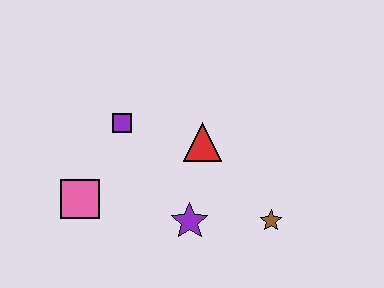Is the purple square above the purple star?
Yes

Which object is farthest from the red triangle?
The pink square is farthest from the red triangle.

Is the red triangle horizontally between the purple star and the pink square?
No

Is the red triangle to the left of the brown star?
Yes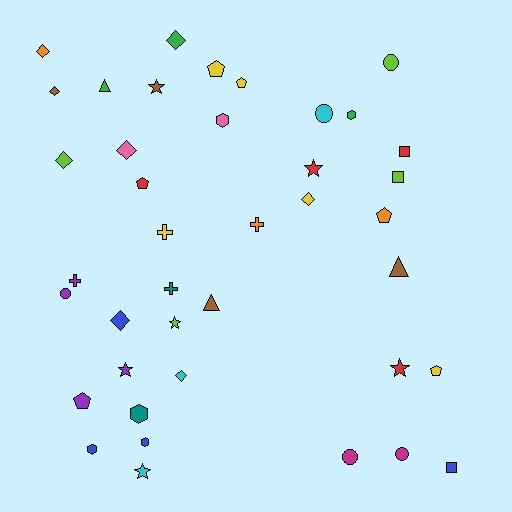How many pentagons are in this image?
There are 6 pentagons.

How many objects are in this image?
There are 40 objects.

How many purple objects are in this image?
There are 4 purple objects.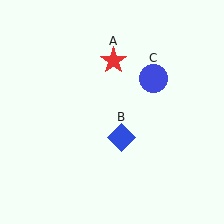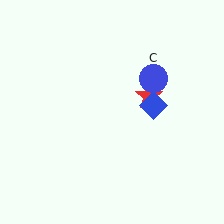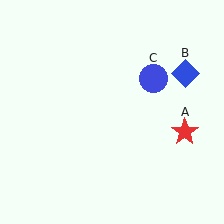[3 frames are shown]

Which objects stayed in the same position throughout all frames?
Blue circle (object C) remained stationary.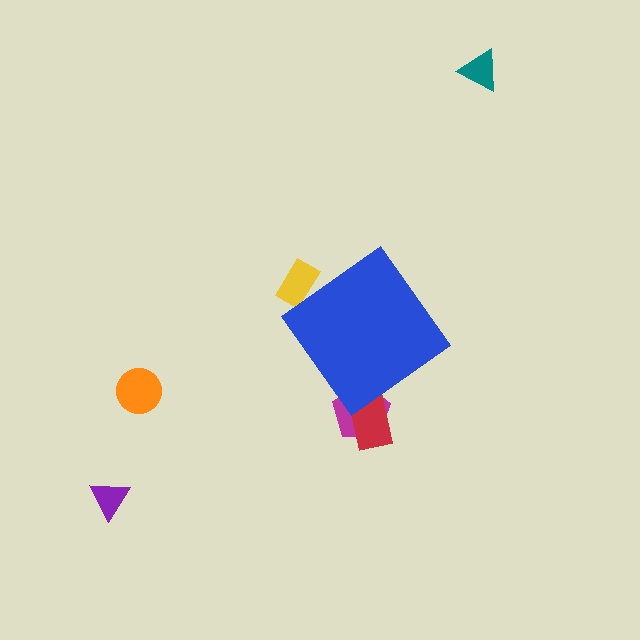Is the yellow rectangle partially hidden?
Yes, the yellow rectangle is partially hidden behind the blue diamond.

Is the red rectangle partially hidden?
Yes, the red rectangle is partially hidden behind the blue diamond.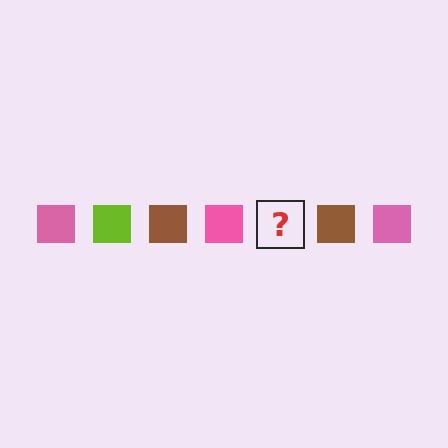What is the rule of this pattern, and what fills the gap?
The rule is that the pattern cycles through pink, lime, brown squares. The gap should be filled with a lime square.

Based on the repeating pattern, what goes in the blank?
The blank should be a lime square.